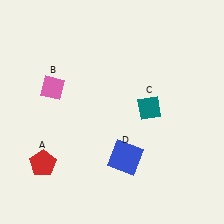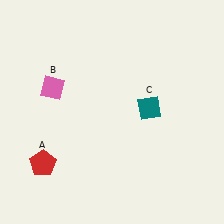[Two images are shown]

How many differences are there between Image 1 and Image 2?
There is 1 difference between the two images.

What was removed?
The blue square (D) was removed in Image 2.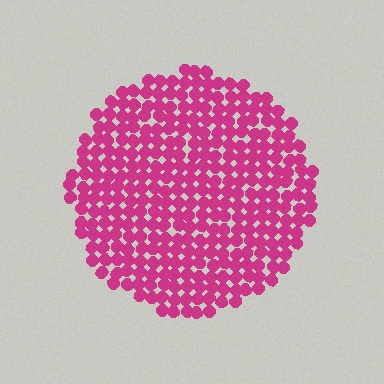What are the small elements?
The small elements are circles.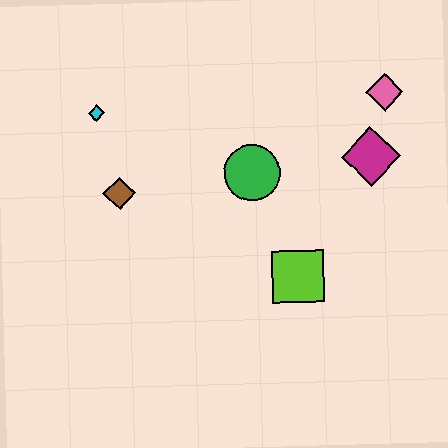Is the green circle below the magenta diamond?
Yes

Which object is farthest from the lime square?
The cyan diamond is farthest from the lime square.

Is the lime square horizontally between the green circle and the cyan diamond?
No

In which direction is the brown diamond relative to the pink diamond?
The brown diamond is to the left of the pink diamond.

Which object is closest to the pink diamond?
The magenta diamond is closest to the pink diamond.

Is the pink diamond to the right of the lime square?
Yes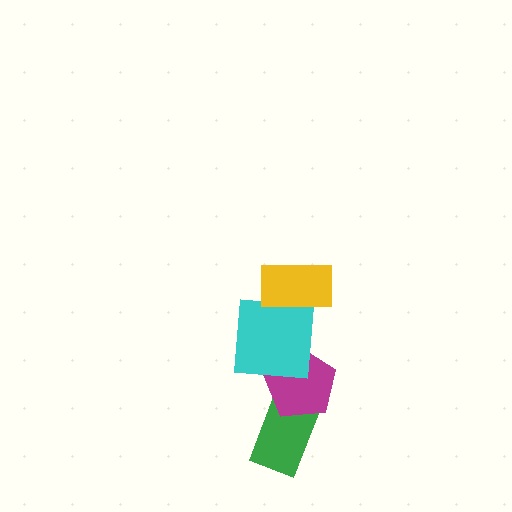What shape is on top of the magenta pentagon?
The cyan square is on top of the magenta pentagon.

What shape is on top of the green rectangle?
The magenta pentagon is on top of the green rectangle.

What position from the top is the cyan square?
The cyan square is 2nd from the top.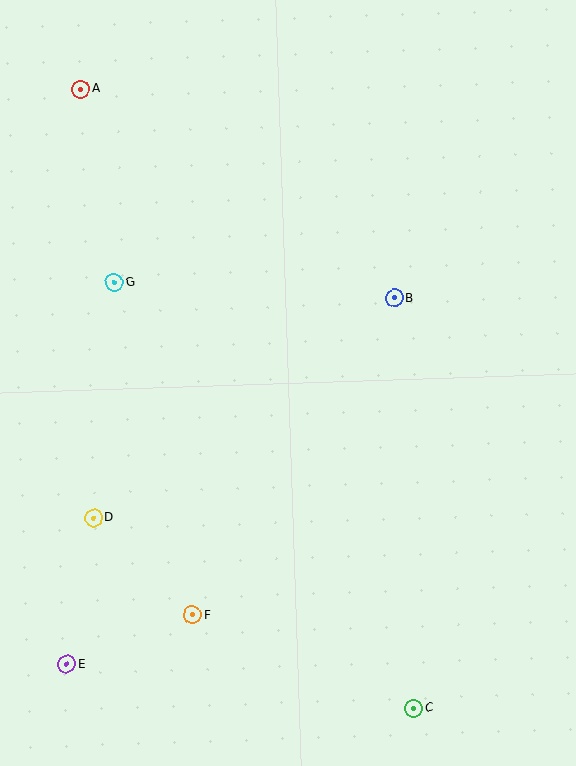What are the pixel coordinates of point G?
Point G is at (114, 283).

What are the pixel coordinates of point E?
Point E is at (67, 664).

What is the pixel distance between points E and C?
The distance between E and C is 349 pixels.